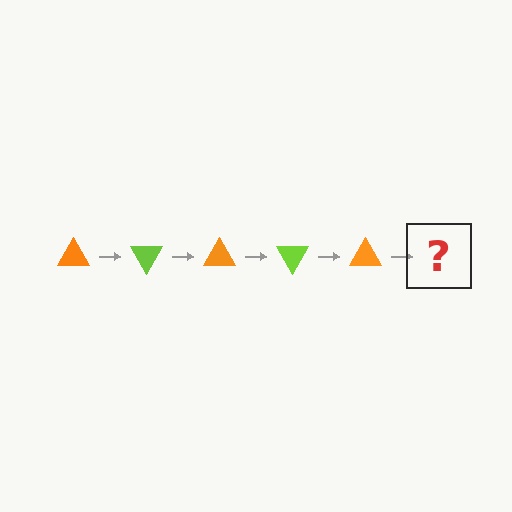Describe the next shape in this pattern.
It should be a lime triangle, rotated 300 degrees from the start.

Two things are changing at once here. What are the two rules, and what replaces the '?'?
The two rules are that it rotates 60 degrees each step and the color cycles through orange and lime. The '?' should be a lime triangle, rotated 300 degrees from the start.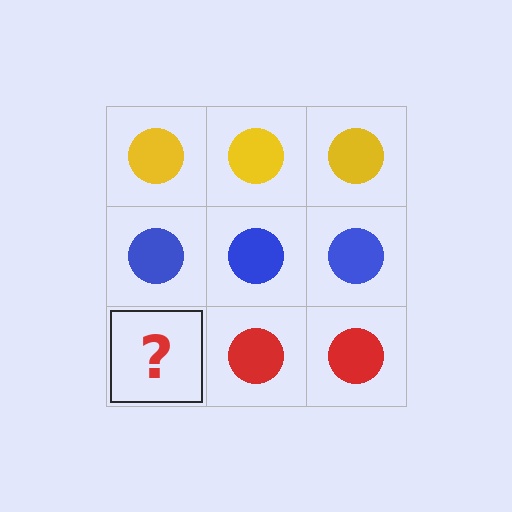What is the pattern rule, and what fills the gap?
The rule is that each row has a consistent color. The gap should be filled with a red circle.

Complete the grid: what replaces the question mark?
The question mark should be replaced with a red circle.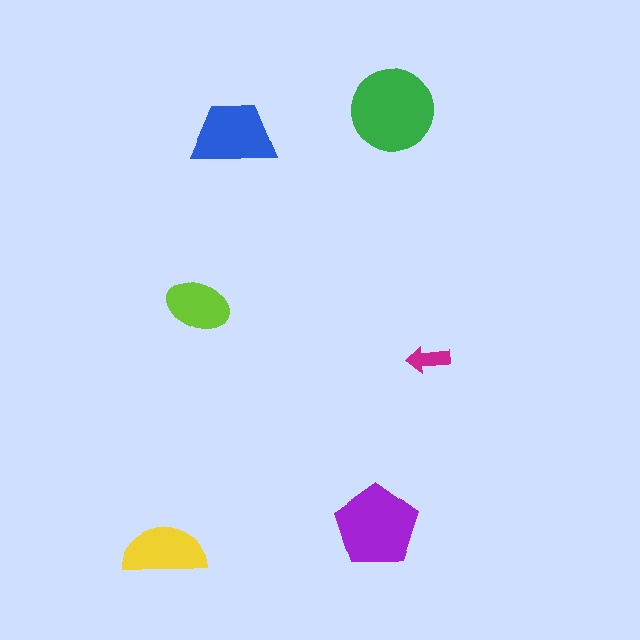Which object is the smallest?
The magenta arrow.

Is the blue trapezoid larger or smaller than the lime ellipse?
Larger.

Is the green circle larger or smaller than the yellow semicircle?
Larger.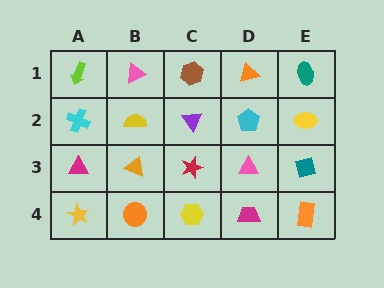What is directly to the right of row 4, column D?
An orange rectangle.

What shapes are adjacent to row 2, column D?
An orange triangle (row 1, column D), a pink triangle (row 3, column D), a purple triangle (row 2, column C), a yellow ellipse (row 2, column E).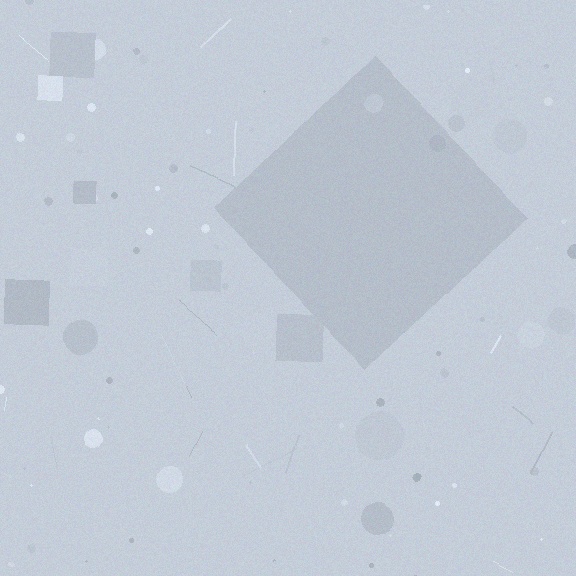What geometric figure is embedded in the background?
A diamond is embedded in the background.